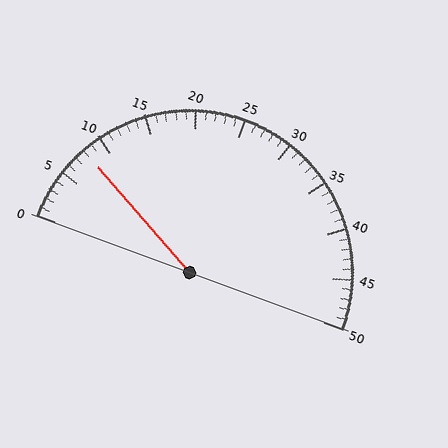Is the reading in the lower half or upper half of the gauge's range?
The reading is in the lower half of the range (0 to 50).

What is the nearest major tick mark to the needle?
The nearest major tick mark is 10.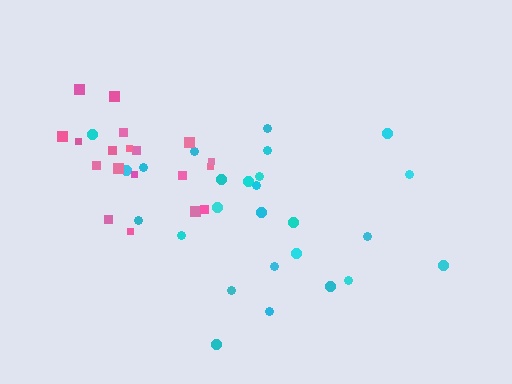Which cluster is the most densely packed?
Pink.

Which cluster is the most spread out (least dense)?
Cyan.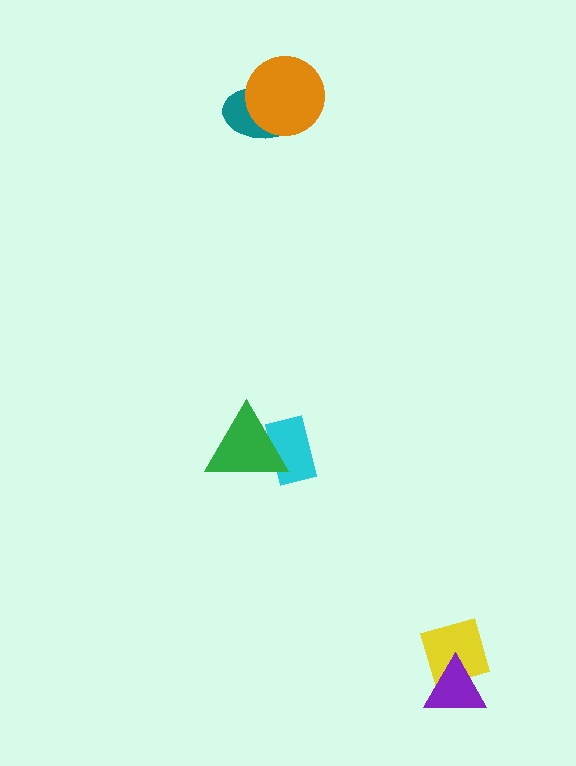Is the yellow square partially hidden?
Yes, it is partially covered by another shape.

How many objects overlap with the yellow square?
1 object overlaps with the yellow square.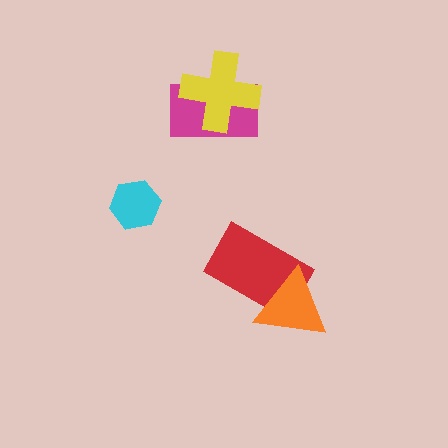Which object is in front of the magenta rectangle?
The yellow cross is in front of the magenta rectangle.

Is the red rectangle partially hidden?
Yes, it is partially covered by another shape.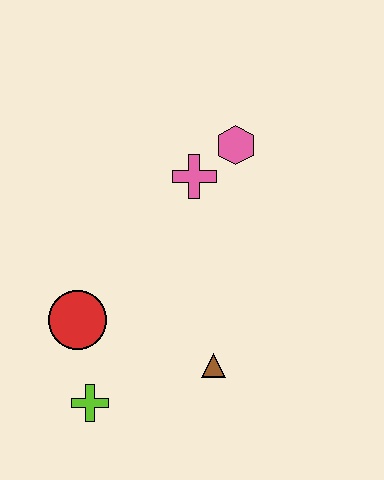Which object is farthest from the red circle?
The pink hexagon is farthest from the red circle.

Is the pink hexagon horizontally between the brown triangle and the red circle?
No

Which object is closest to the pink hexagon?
The pink cross is closest to the pink hexagon.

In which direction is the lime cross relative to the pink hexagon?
The lime cross is below the pink hexagon.